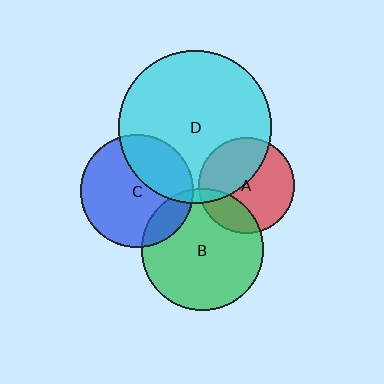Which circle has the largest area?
Circle D (cyan).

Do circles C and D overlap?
Yes.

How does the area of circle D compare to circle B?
Approximately 1.6 times.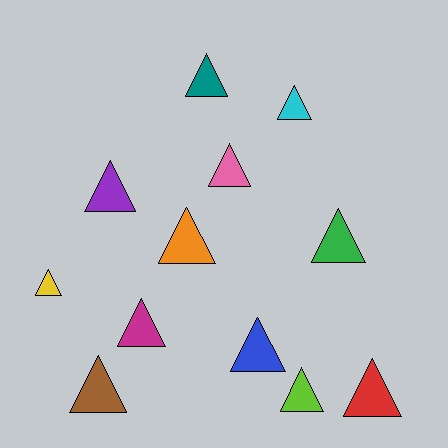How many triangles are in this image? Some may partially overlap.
There are 12 triangles.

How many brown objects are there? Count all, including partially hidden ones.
There is 1 brown object.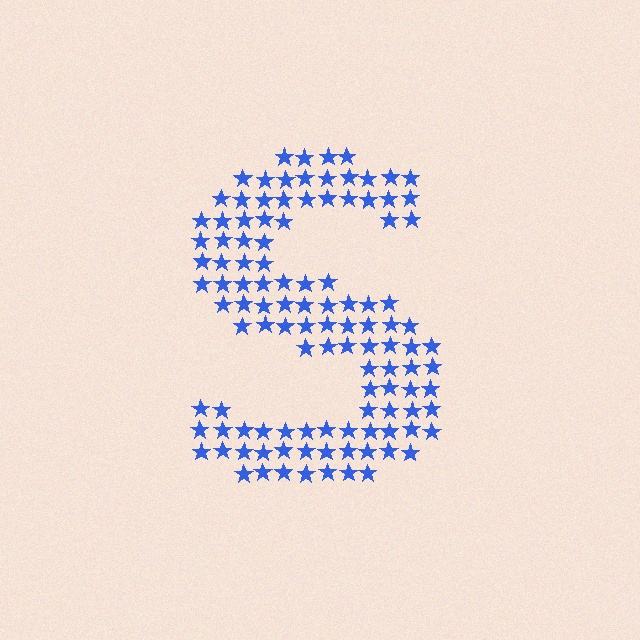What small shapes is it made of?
It is made of small stars.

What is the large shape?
The large shape is the letter S.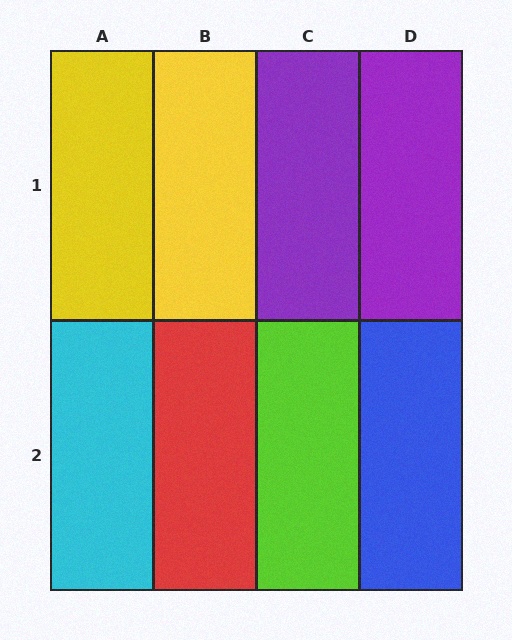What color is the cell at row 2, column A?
Cyan.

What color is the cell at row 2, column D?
Blue.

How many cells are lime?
1 cell is lime.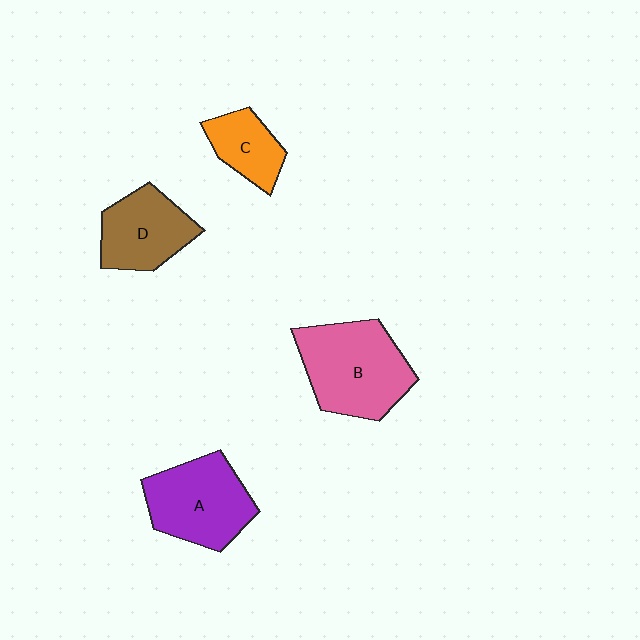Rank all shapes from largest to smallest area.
From largest to smallest: B (pink), A (purple), D (brown), C (orange).